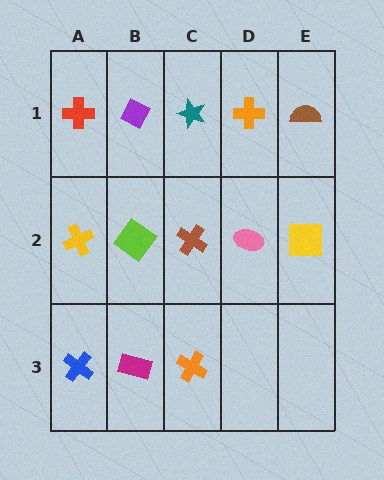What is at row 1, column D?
An orange cross.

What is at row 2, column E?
A yellow square.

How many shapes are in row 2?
5 shapes.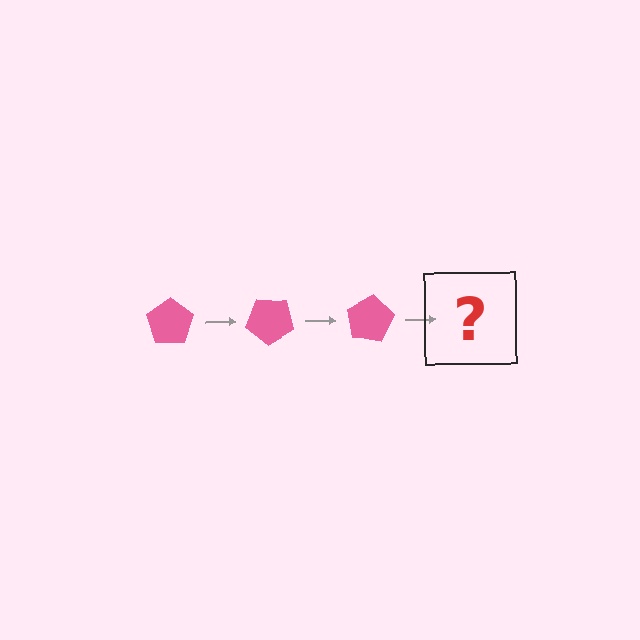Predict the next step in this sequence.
The next step is a pink pentagon rotated 120 degrees.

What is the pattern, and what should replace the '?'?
The pattern is that the pentagon rotates 40 degrees each step. The '?' should be a pink pentagon rotated 120 degrees.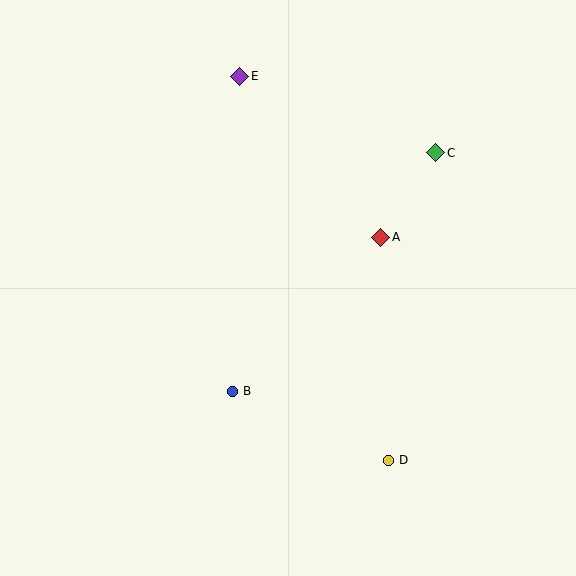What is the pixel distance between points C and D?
The distance between C and D is 311 pixels.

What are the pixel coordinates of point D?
Point D is at (388, 460).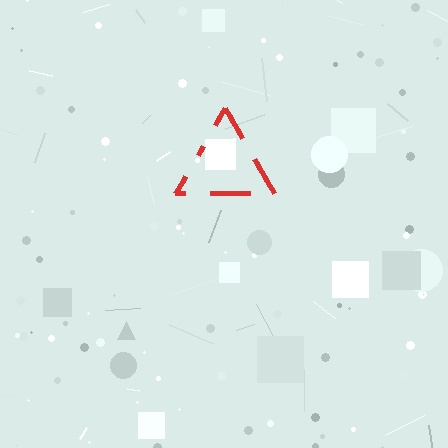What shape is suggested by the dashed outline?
The dashed outline suggests a triangle.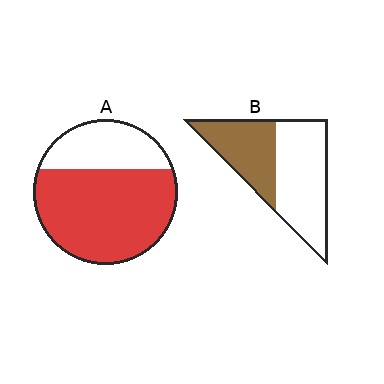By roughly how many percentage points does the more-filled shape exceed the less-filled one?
By roughly 30 percentage points (A over B).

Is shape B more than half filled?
No.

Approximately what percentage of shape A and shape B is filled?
A is approximately 70% and B is approximately 40%.